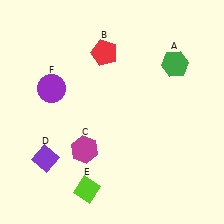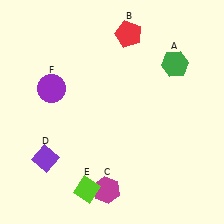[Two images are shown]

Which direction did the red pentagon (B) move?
The red pentagon (B) moved right.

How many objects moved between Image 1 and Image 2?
2 objects moved between the two images.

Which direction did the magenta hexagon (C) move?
The magenta hexagon (C) moved down.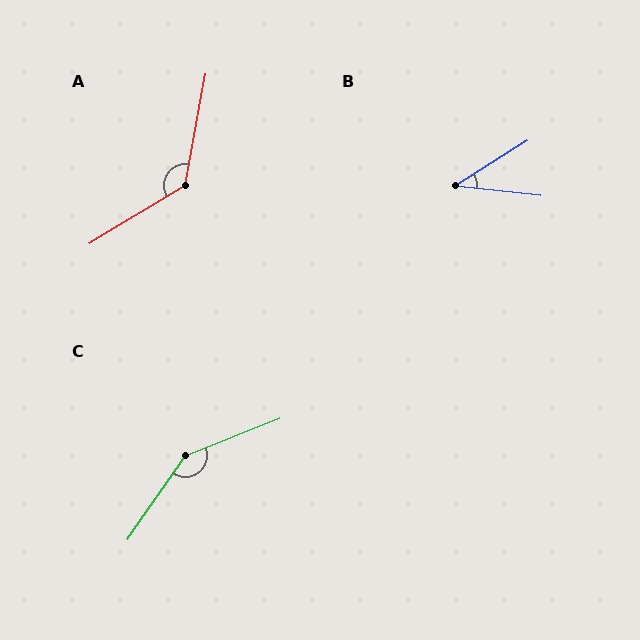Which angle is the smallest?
B, at approximately 39 degrees.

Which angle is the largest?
C, at approximately 146 degrees.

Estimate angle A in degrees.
Approximately 131 degrees.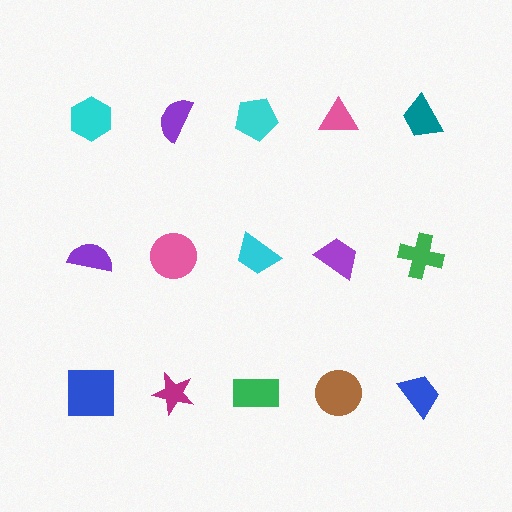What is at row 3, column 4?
A brown circle.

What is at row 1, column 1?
A cyan hexagon.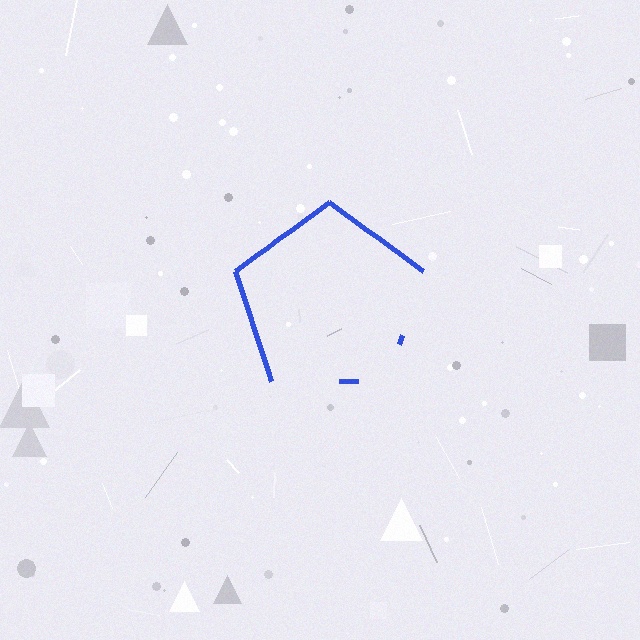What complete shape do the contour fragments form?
The contour fragments form a pentagon.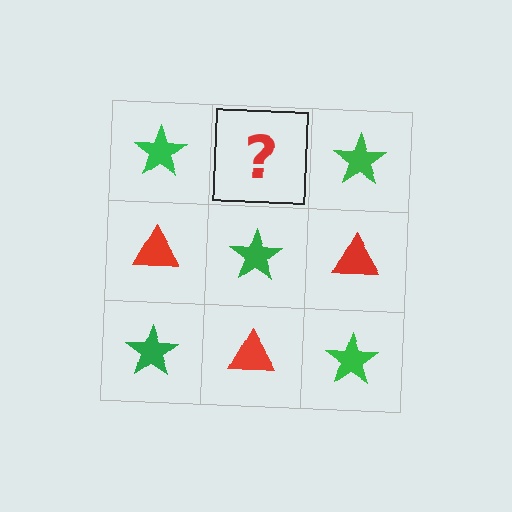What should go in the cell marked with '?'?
The missing cell should contain a red triangle.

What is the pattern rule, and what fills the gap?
The rule is that it alternates green star and red triangle in a checkerboard pattern. The gap should be filled with a red triangle.